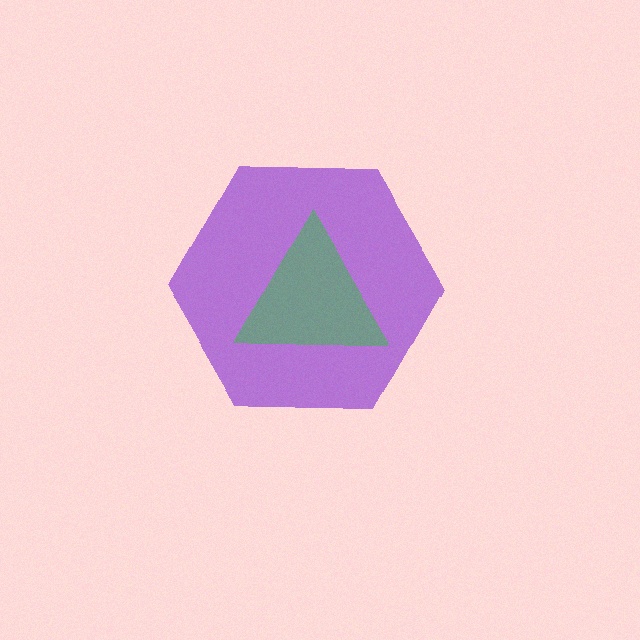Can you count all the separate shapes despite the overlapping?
Yes, there are 2 separate shapes.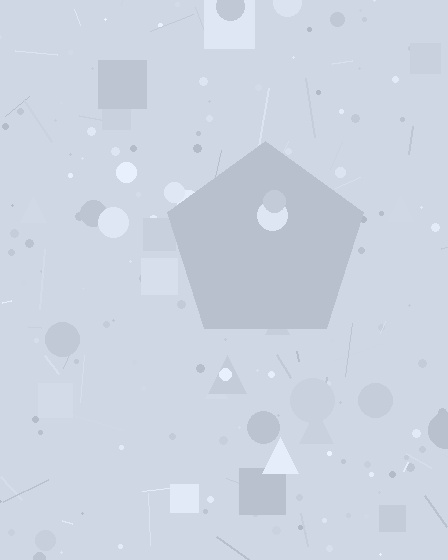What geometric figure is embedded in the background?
A pentagon is embedded in the background.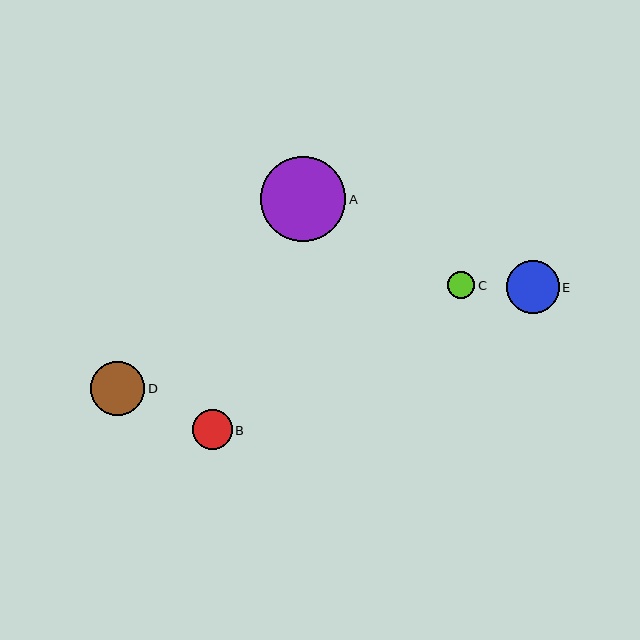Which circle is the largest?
Circle A is the largest with a size of approximately 85 pixels.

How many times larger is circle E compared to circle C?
Circle E is approximately 1.9 times the size of circle C.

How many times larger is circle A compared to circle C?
Circle A is approximately 3.1 times the size of circle C.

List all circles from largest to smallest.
From largest to smallest: A, D, E, B, C.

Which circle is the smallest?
Circle C is the smallest with a size of approximately 27 pixels.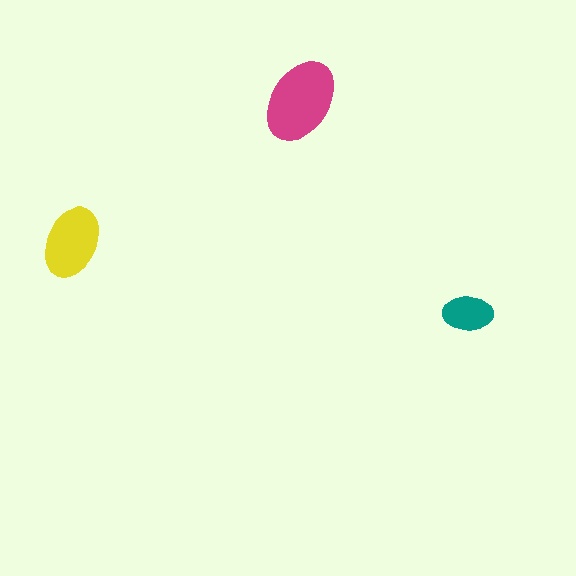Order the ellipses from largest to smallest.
the magenta one, the yellow one, the teal one.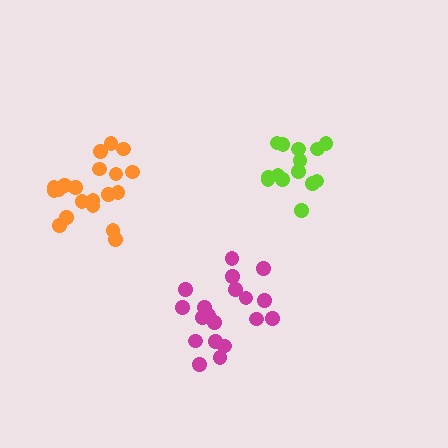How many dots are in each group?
Group 1: 14 dots, Group 2: 20 dots, Group 3: 20 dots (54 total).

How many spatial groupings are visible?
There are 3 spatial groupings.